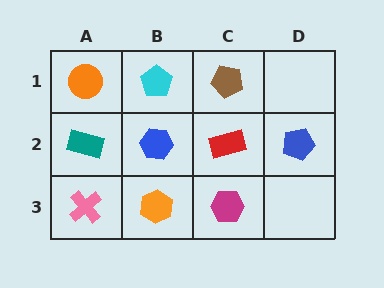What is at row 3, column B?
An orange hexagon.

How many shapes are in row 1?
3 shapes.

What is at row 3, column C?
A magenta hexagon.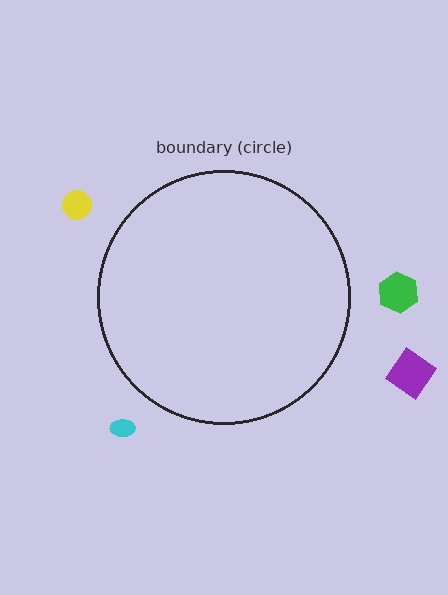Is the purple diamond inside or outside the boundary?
Outside.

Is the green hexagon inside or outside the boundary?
Outside.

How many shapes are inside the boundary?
0 inside, 4 outside.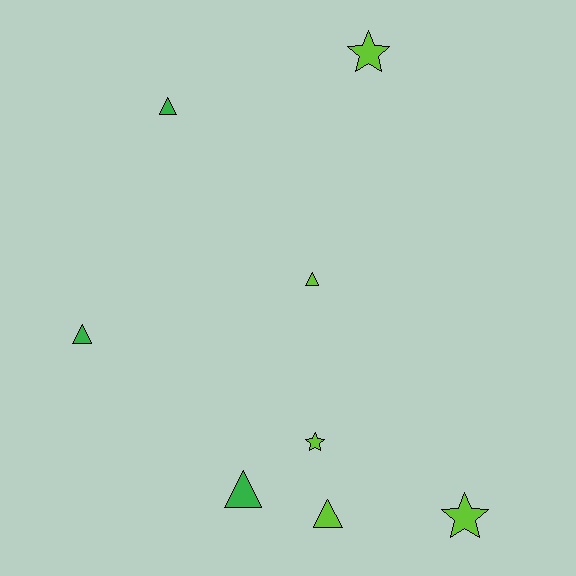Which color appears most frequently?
Lime, with 5 objects.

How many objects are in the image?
There are 8 objects.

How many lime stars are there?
There are 3 lime stars.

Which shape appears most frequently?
Triangle, with 5 objects.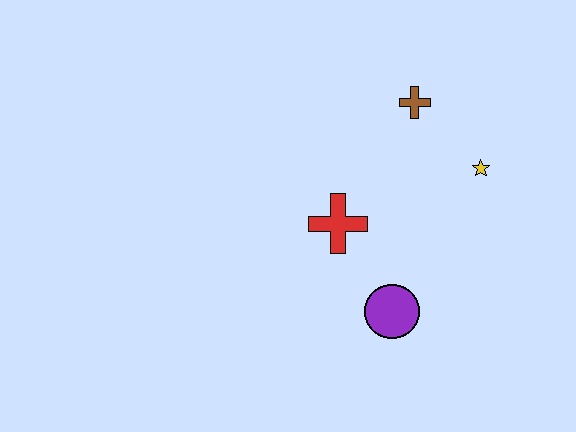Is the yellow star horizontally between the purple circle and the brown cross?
No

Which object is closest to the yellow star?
The brown cross is closest to the yellow star.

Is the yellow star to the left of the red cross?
No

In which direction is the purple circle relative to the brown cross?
The purple circle is below the brown cross.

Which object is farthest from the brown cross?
The purple circle is farthest from the brown cross.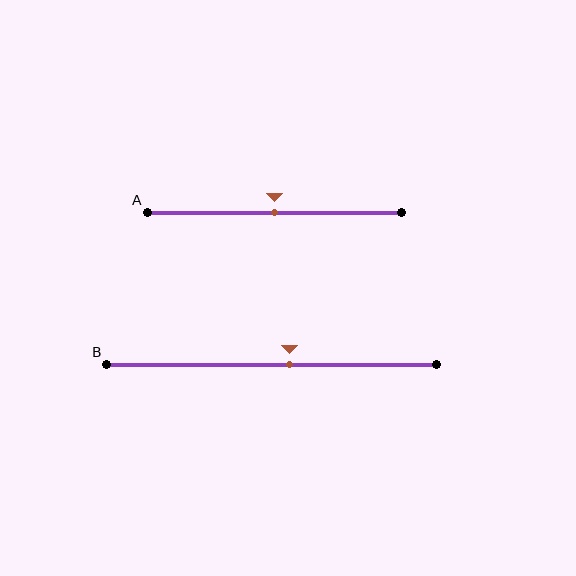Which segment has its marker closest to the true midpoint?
Segment A has its marker closest to the true midpoint.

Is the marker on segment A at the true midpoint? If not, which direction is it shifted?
Yes, the marker on segment A is at the true midpoint.